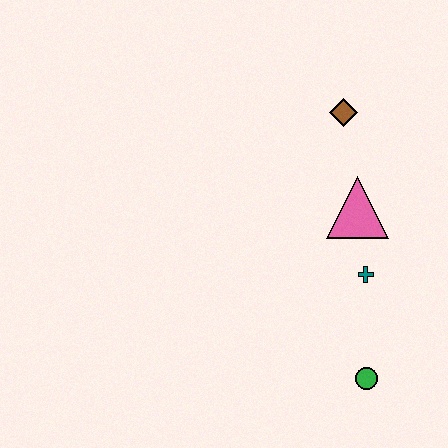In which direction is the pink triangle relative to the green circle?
The pink triangle is above the green circle.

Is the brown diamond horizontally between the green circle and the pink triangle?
No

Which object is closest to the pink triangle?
The teal cross is closest to the pink triangle.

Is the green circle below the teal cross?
Yes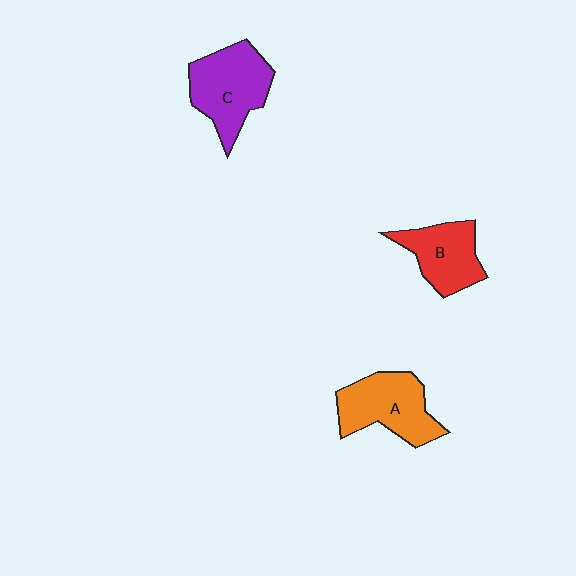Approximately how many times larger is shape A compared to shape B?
Approximately 1.2 times.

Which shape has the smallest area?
Shape B (red).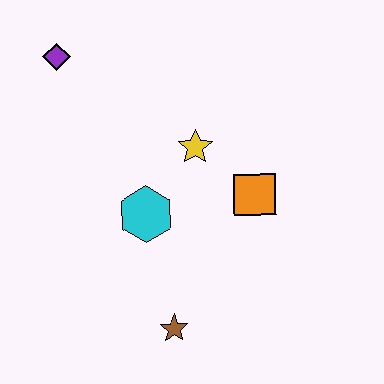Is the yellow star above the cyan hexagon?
Yes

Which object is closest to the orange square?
The yellow star is closest to the orange square.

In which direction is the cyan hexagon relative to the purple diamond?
The cyan hexagon is below the purple diamond.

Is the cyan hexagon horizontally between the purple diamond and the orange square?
Yes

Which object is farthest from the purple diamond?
The brown star is farthest from the purple diamond.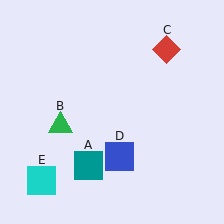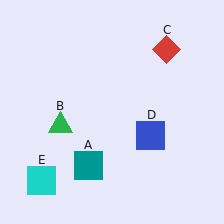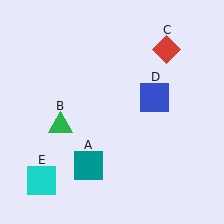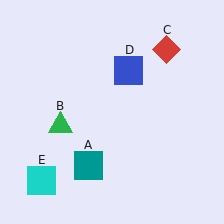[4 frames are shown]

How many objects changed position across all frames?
1 object changed position: blue square (object D).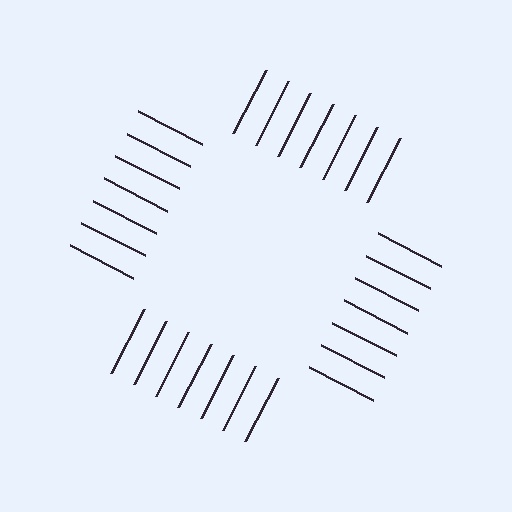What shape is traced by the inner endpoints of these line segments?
An illusory square — the line segments terminate on its edges but no continuous stroke is drawn.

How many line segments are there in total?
28 — 7 along each of the 4 edges.